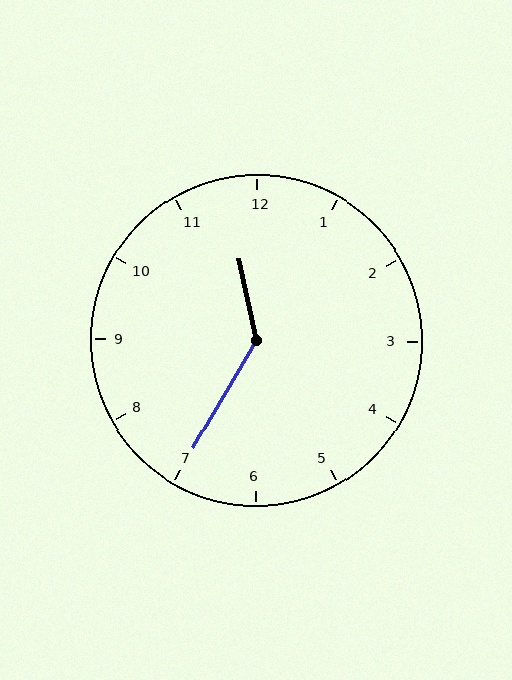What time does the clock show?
11:35.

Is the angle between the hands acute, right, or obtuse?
It is obtuse.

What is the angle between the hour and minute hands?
Approximately 138 degrees.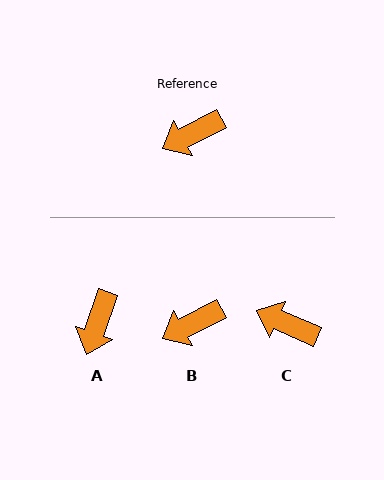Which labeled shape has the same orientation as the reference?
B.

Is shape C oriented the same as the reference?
No, it is off by about 51 degrees.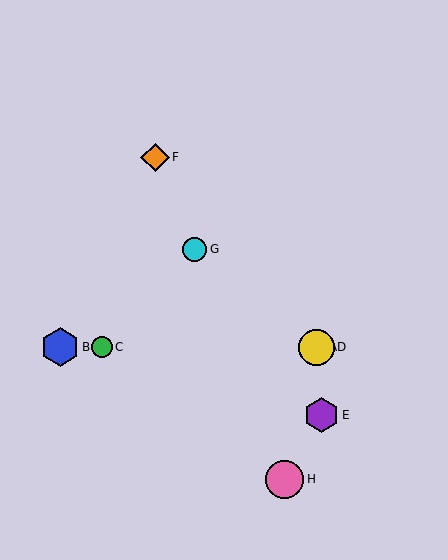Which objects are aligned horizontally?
Objects A, B, C, D are aligned horizontally.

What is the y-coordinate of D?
Object D is at y≈347.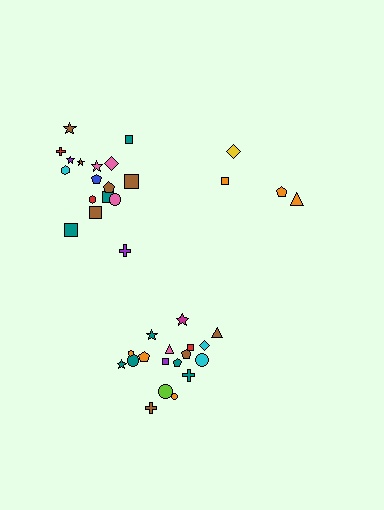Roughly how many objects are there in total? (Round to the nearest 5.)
Roughly 40 objects in total.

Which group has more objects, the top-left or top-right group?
The top-left group.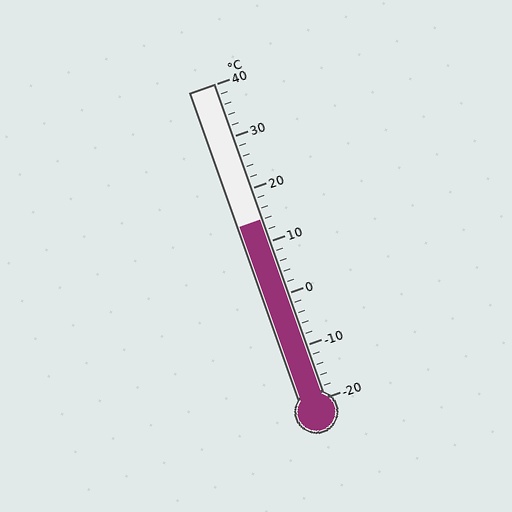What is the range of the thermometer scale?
The thermometer scale ranges from -20°C to 40°C.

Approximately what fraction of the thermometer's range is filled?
The thermometer is filled to approximately 55% of its range.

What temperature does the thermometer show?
The thermometer shows approximately 14°C.